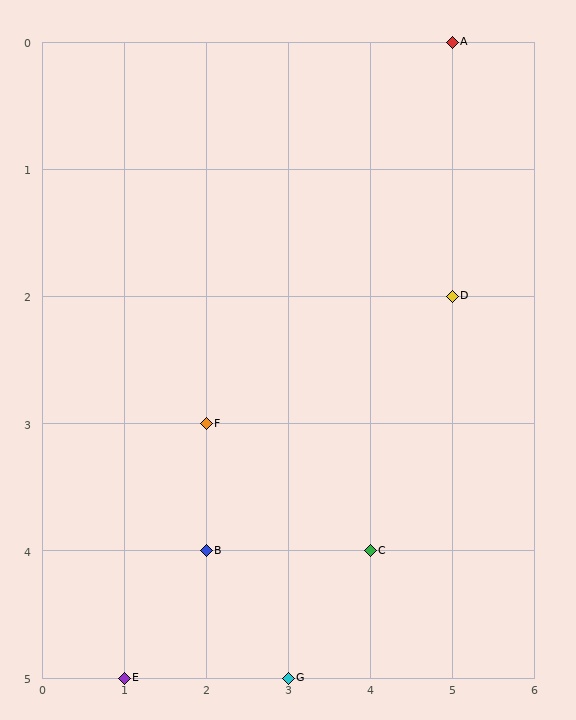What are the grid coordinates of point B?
Point B is at grid coordinates (2, 4).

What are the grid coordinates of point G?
Point G is at grid coordinates (3, 5).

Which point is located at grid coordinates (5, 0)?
Point A is at (5, 0).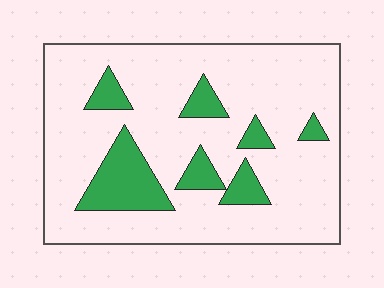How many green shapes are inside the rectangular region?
7.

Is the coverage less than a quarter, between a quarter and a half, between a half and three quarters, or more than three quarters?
Less than a quarter.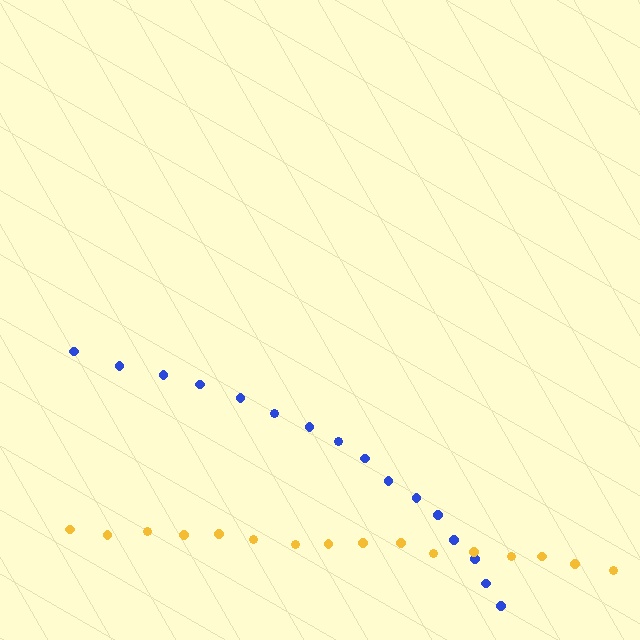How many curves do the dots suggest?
There are 2 distinct paths.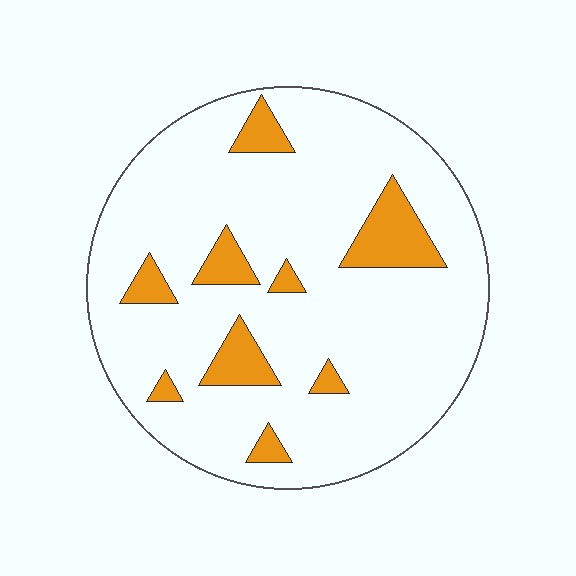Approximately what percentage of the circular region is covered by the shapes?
Approximately 15%.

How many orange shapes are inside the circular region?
9.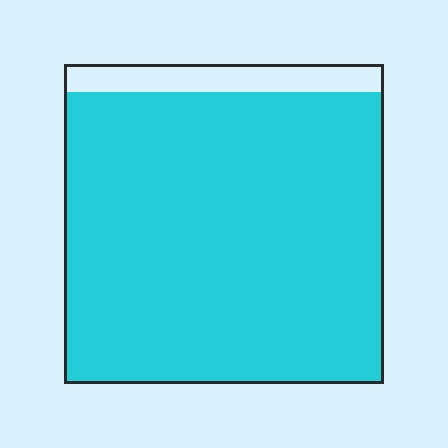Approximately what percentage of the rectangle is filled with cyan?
Approximately 90%.